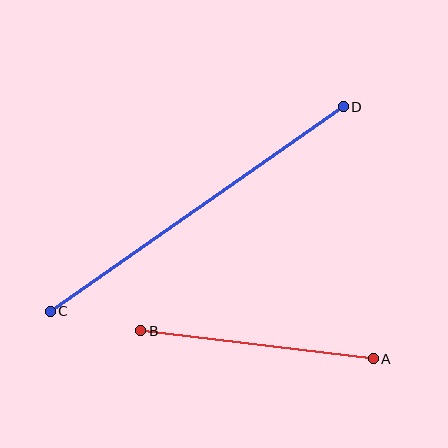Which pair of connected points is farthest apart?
Points C and D are farthest apart.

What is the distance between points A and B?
The distance is approximately 234 pixels.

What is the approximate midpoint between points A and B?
The midpoint is at approximately (257, 345) pixels.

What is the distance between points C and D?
The distance is approximately 358 pixels.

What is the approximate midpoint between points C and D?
The midpoint is at approximately (197, 209) pixels.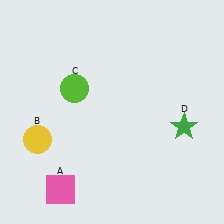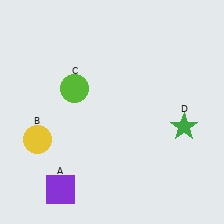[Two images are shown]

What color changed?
The square (A) changed from pink in Image 1 to purple in Image 2.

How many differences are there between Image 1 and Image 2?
There is 1 difference between the two images.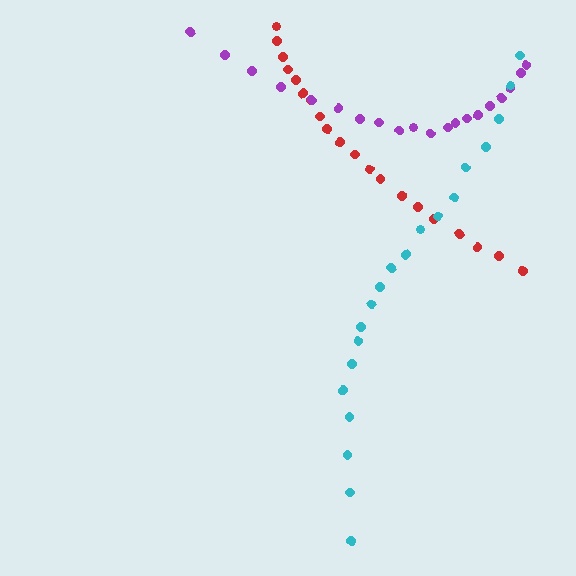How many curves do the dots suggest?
There are 3 distinct paths.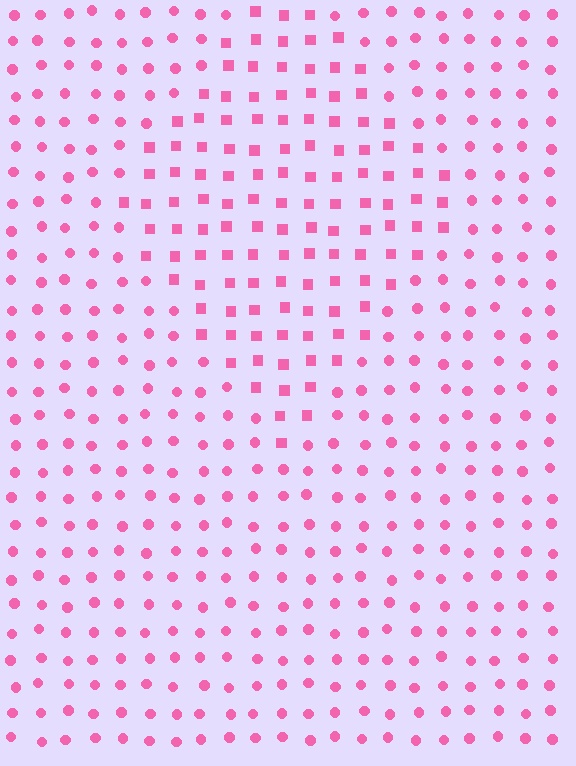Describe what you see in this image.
The image is filled with small pink elements arranged in a uniform grid. A diamond-shaped region contains squares, while the surrounding area contains circles. The boundary is defined purely by the change in element shape.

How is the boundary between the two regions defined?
The boundary is defined by a change in element shape: squares inside vs. circles outside. All elements share the same color and spacing.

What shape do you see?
I see a diamond.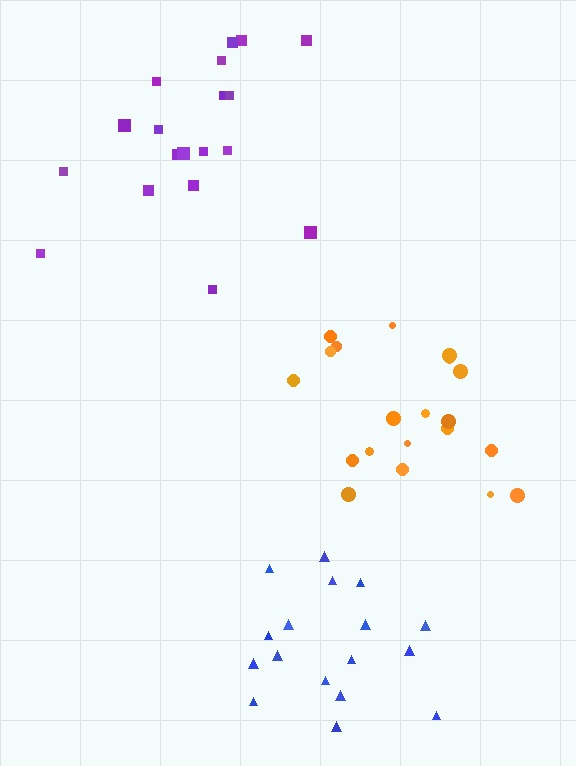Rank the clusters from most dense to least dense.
orange, purple, blue.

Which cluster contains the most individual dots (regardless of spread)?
Orange (20).